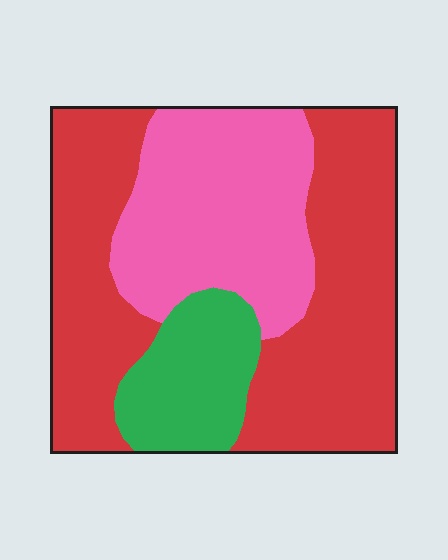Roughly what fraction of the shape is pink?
Pink covers around 30% of the shape.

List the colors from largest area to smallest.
From largest to smallest: red, pink, green.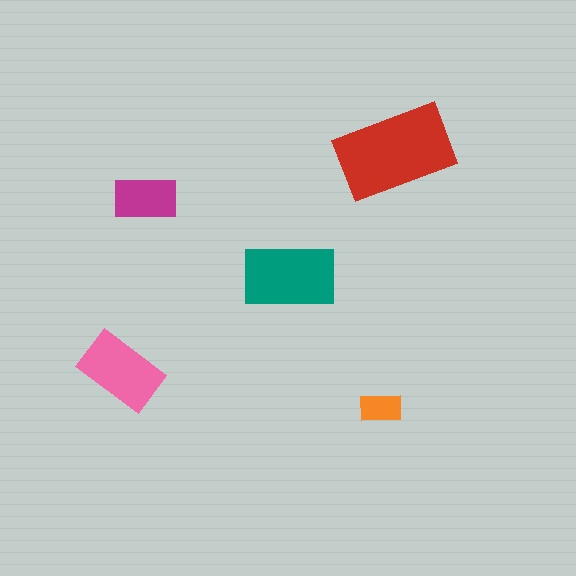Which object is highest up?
The red rectangle is topmost.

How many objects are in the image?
There are 5 objects in the image.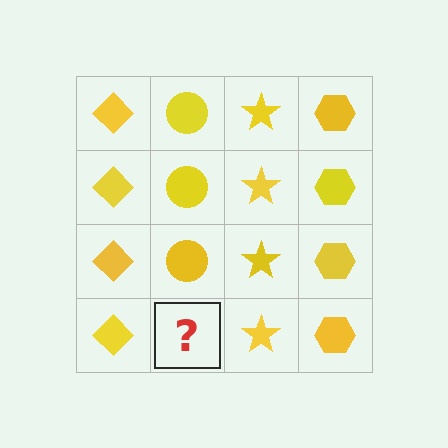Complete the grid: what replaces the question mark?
The question mark should be replaced with a yellow circle.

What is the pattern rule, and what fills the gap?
The rule is that each column has a consistent shape. The gap should be filled with a yellow circle.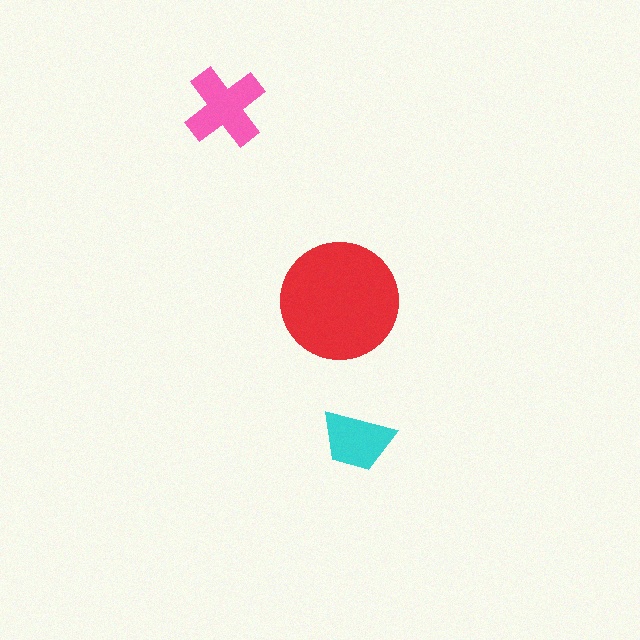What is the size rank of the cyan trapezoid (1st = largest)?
3rd.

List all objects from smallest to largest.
The cyan trapezoid, the pink cross, the red circle.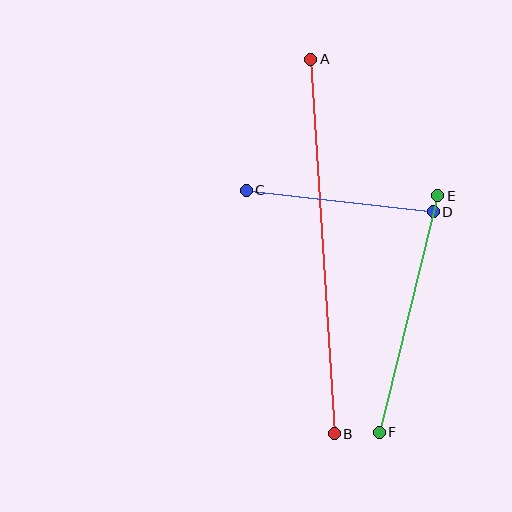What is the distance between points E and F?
The distance is approximately 243 pixels.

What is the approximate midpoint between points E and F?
The midpoint is at approximately (408, 314) pixels.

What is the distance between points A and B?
The distance is approximately 375 pixels.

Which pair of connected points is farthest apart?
Points A and B are farthest apart.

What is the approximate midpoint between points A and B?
The midpoint is at approximately (322, 246) pixels.